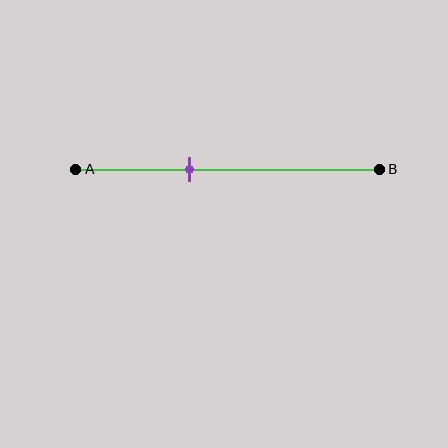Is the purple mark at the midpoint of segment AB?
No, the mark is at about 35% from A, not at the 50% midpoint.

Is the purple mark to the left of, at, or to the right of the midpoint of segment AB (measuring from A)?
The purple mark is to the left of the midpoint of segment AB.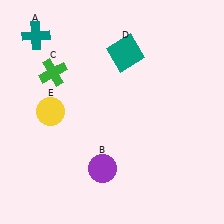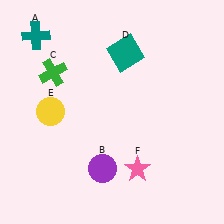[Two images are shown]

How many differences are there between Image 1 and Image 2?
There is 1 difference between the two images.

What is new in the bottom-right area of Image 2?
A pink star (F) was added in the bottom-right area of Image 2.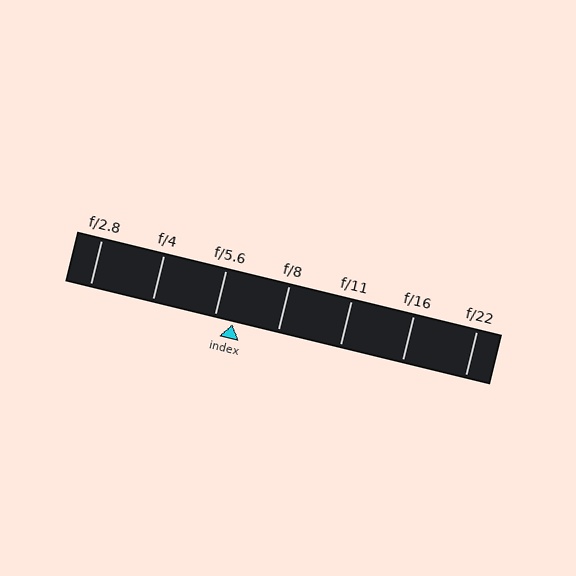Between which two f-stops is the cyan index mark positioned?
The index mark is between f/5.6 and f/8.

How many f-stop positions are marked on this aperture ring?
There are 7 f-stop positions marked.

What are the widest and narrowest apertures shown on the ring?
The widest aperture shown is f/2.8 and the narrowest is f/22.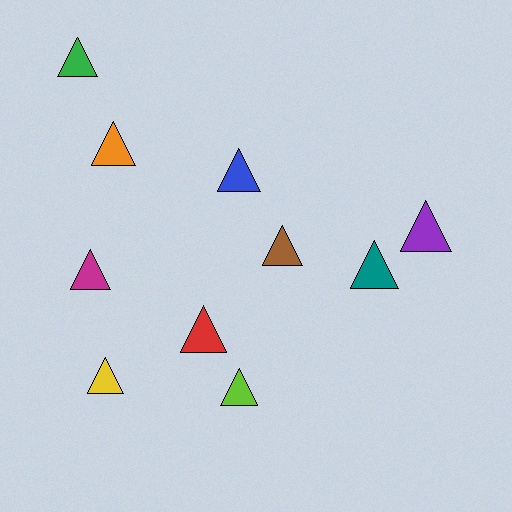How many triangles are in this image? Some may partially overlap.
There are 10 triangles.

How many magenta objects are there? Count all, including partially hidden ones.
There is 1 magenta object.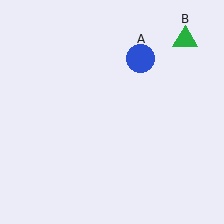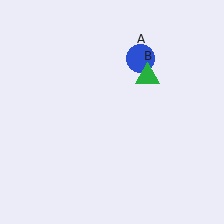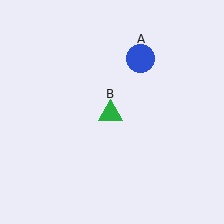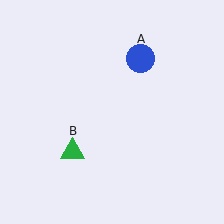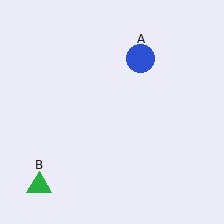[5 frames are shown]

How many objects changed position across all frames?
1 object changed position: green triangle (object B).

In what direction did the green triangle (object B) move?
The green triangle (object B) moved down and to the left.